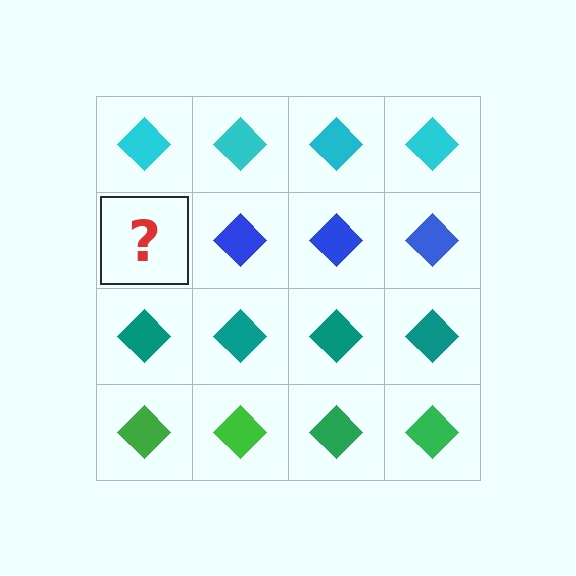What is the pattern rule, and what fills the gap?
The rule is that each row has a consistent color. The gap should be filled with a blue diamond.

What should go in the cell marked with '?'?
The missing cell should contain a blue diamond.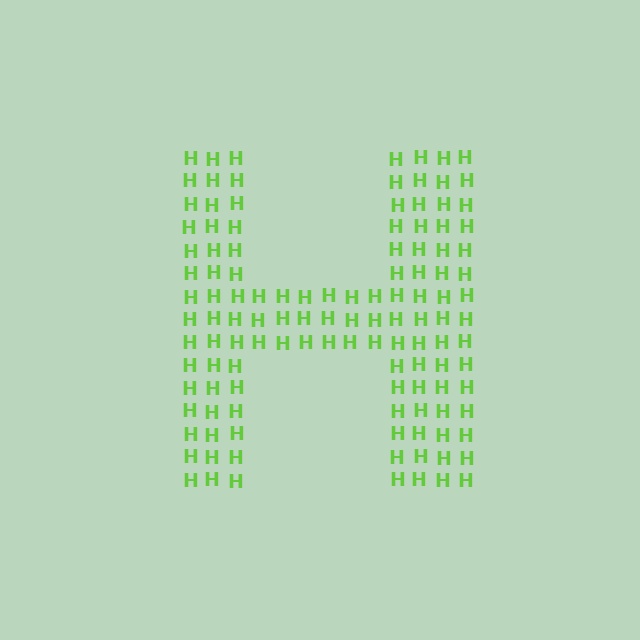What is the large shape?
The large shape is the letter H.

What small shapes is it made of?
It is made of small letter H's.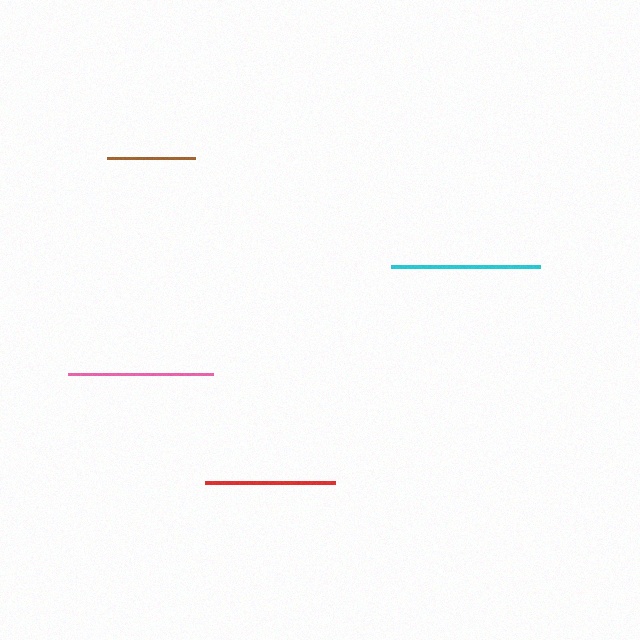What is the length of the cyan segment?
The cyan segment is approximately 149 pixels long.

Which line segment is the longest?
The cyan line is the longest at approximately 149 pixels.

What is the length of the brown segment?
The brown segment is approximately 88 pixels long.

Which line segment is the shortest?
The brown line is the shortest at approximately 88 pixels.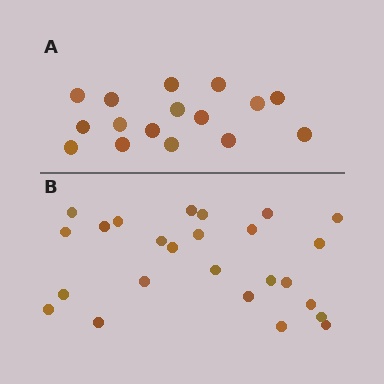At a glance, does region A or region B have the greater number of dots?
Region B (the bottom region) has more dots.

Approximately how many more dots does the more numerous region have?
Region B has roughly 8 or so more dots than region A.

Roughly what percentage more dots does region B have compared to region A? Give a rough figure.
About 55% more.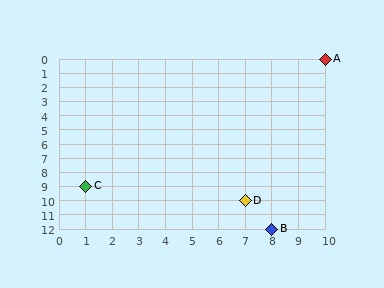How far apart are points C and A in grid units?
Points C and A are 9 columns and 9 rows apart (about 12.7 grid units diagonally).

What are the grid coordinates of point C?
Point C is at grid coordinates (1, 9).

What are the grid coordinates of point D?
Point D is at grid coordinates (7, 10).